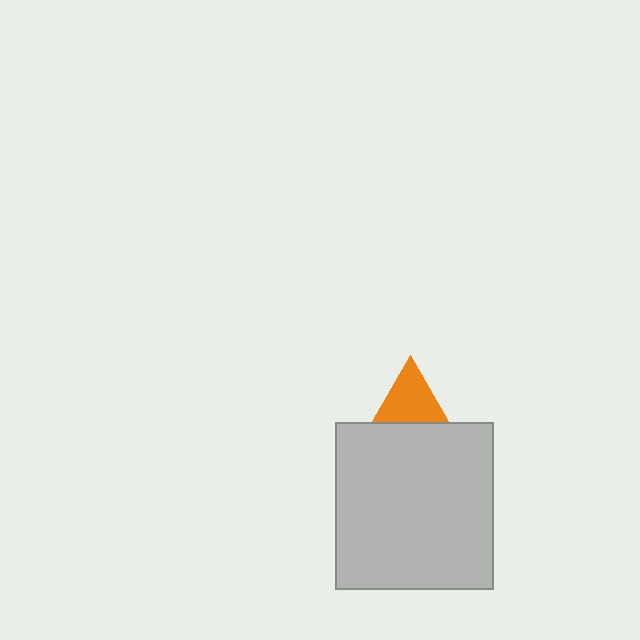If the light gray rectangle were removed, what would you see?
You would see the complete orange triangle.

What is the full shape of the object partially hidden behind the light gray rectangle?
The partially hidden object is an orange triangle.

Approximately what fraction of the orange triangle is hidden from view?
Roughly 48% of the orange triangle is hidden behind the light gray rectangle.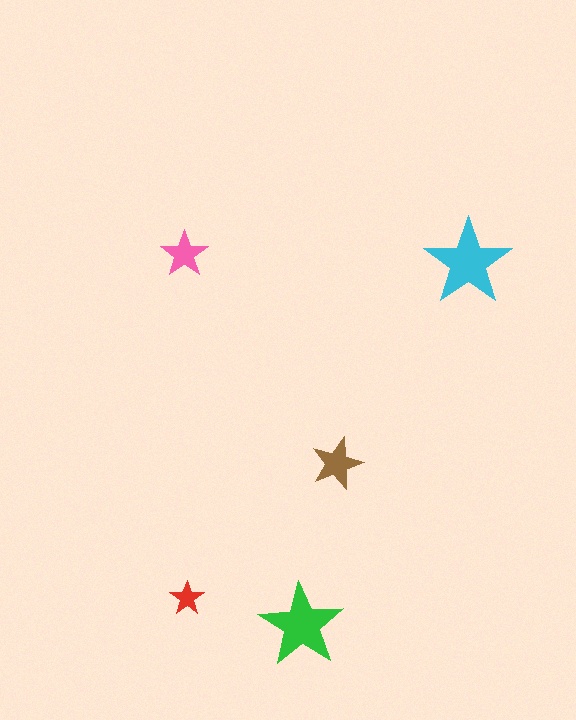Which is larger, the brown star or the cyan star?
The cyan one.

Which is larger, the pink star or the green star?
The green one.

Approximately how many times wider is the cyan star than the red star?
About 2.5 times wider.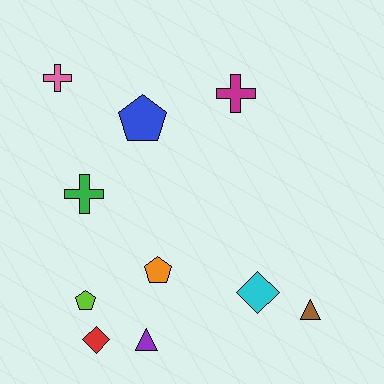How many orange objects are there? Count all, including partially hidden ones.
There is 1 orange object.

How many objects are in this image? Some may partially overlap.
There are 10 objects.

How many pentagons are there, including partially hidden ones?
There are 3 pentagons.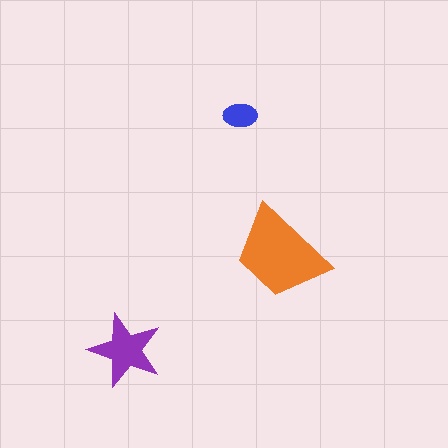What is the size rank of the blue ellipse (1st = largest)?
3rd.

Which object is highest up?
The blue ellipse is topmost.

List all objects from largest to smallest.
The orange trapezoid, the purple star, the blue ellipse.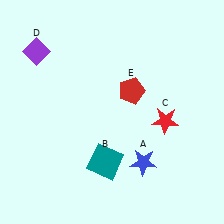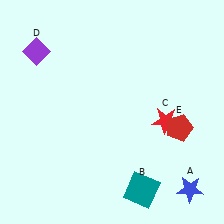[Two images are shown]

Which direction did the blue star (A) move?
The blue star (A) moved right.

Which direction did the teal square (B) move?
The teal square (B) moved right.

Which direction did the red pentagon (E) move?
The red pentagon (E) moved right.